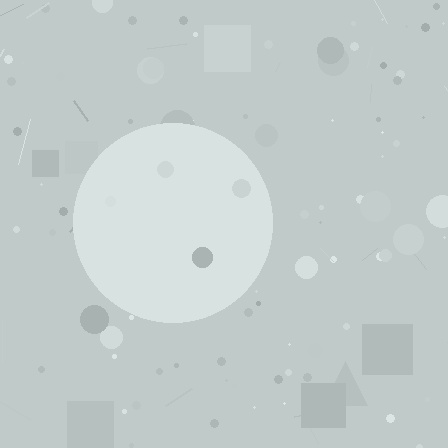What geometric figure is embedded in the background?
A circle is embedded in the background.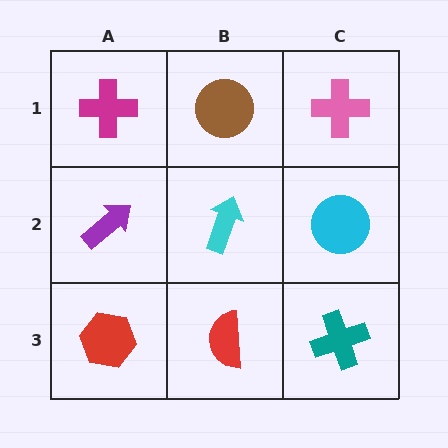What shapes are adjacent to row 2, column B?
A brown circle (row 1, column B), a red semicircle (row 3, column B), a purple arrow (row 2, column A), a cyan circle (row 2, column C).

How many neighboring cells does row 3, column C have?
2.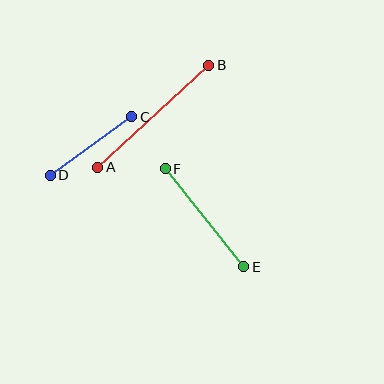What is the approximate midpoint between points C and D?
The midpoint is at approximately (91, 146) pixels.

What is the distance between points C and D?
The distance is approximately 100 pixels.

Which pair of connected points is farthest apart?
Points A and B are farthest apart.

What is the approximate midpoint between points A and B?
The midpoint is at approximately (153, 116) pixels.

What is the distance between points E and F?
The distance is approximately 125 pixels.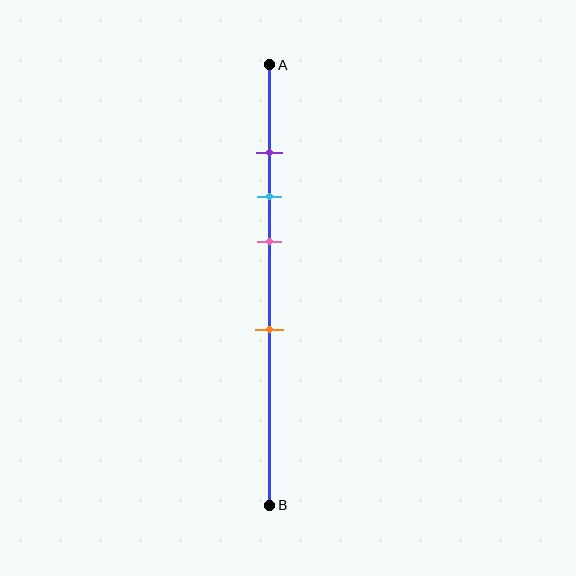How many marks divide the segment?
There are 4 marks dividing the segment.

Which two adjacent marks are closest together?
The purple and cyan marks are the closest adjacent pair.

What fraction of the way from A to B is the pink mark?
The pink mark is approximately 40% (0.4) of the way from A to B.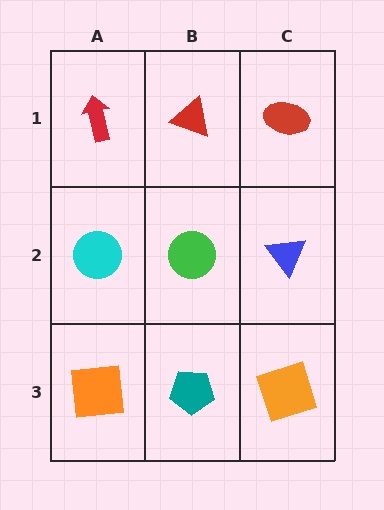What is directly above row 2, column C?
A red ellipse.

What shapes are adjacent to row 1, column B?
A green circle (row 2, column B), a red arrow (row 1, column A), a red ellipse (row 1, column C).